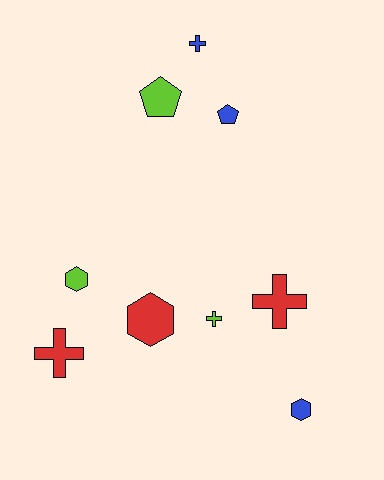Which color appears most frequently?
Red, with 3 objects.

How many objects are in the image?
There are 9 objects.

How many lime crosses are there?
There is 1 lime cross.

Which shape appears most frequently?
Cross, with 4 objects.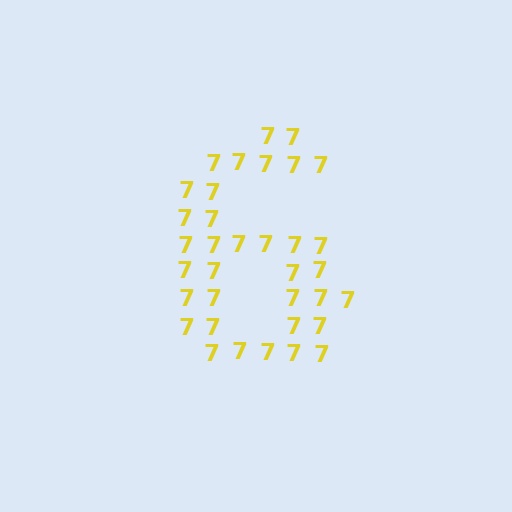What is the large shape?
The large shape is the digit 6.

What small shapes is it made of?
It is made of small digit 7's.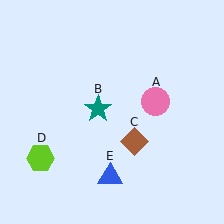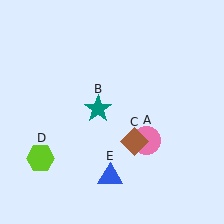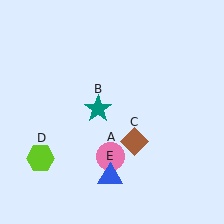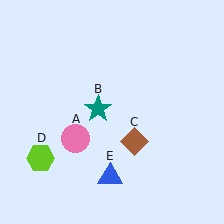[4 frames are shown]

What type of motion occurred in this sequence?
The pink circle (object A) rotated clockwise around the center of the scene.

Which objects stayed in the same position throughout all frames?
Teal star (object B) and brown diamond (object C) and lime hexagon (object D) and blue triangle (object E) remained stationary.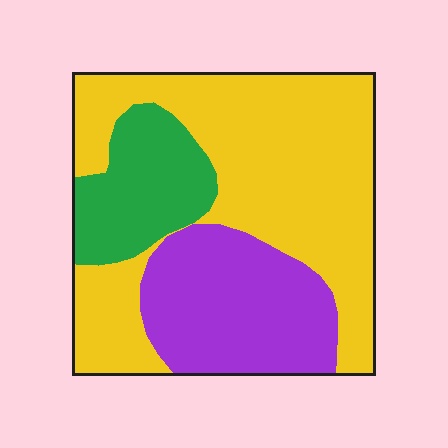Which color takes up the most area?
Yellow, at roughly 55%.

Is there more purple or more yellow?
Yellow.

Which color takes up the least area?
Green, at roughly 15%.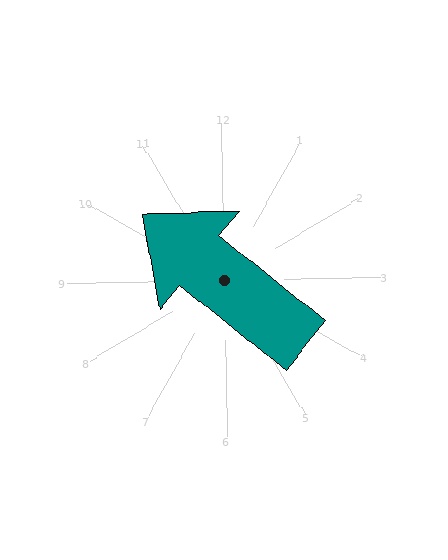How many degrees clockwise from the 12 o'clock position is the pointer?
Approximately 310 degrees.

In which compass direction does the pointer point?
Northwest.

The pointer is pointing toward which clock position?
Roughly 10 o'clock.